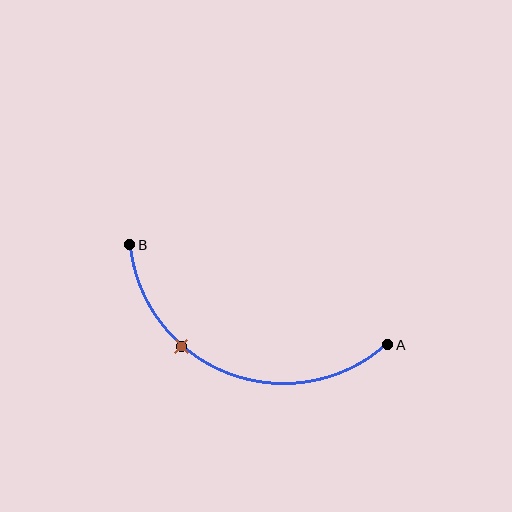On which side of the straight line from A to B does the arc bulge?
The arc bulges below the straight line connecting A and B.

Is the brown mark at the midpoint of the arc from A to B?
No. The brown mark lies on the arc but is closer to endpoint B. The arc midpoint would be at the point on the curve equidistant along the arc from both A and B.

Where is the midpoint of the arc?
The arc midpoint is the point on the curve farthest from the straight line joining A and B. It sits below that line.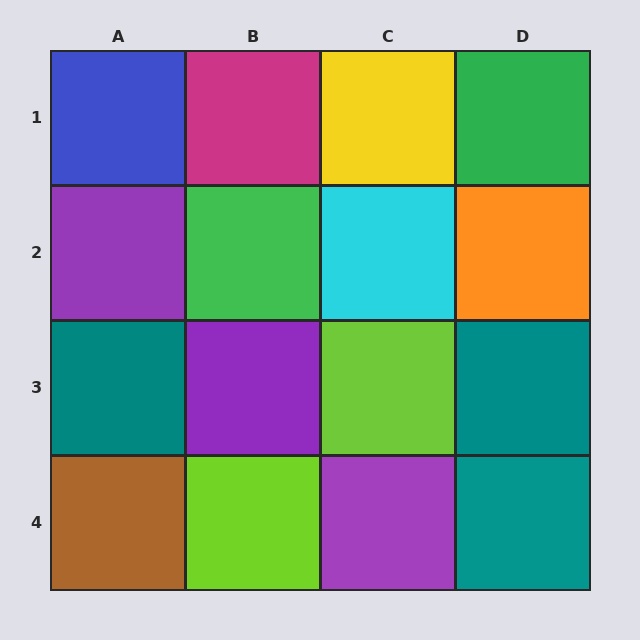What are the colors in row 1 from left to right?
Blue, magenta, yellow, green.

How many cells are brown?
1 cell is brown.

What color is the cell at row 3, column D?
Teal.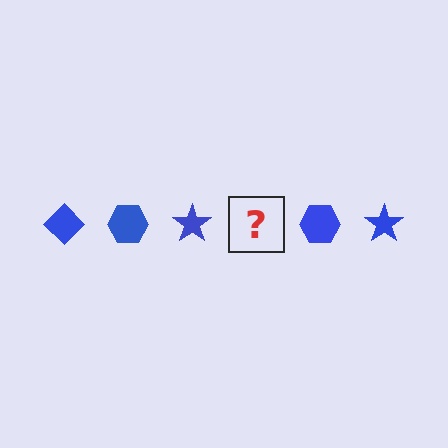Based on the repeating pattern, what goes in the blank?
The blank should be a blue diamond.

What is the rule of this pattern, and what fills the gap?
The rule is that the pattern cycles through diamond, hexagon, star shapes in blue. The gap should be filled with a blue diamond.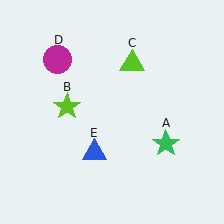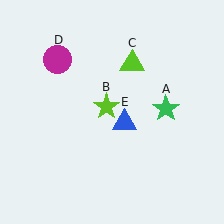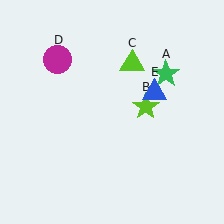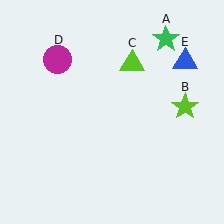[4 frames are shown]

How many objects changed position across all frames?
3 objects changed position: green star (object A), lime star (object B), blue triangle (object E).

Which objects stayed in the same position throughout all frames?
Lime triangle (object C) and magenta circle (object D) remained stationary.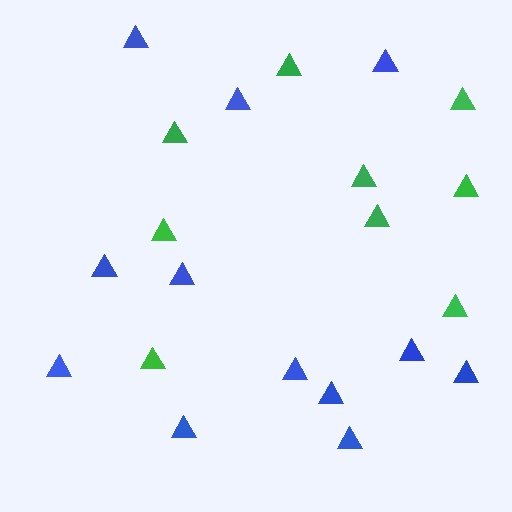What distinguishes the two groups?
There are 2 groups: one group of blue triangles (12) and one group of green triangles (9).